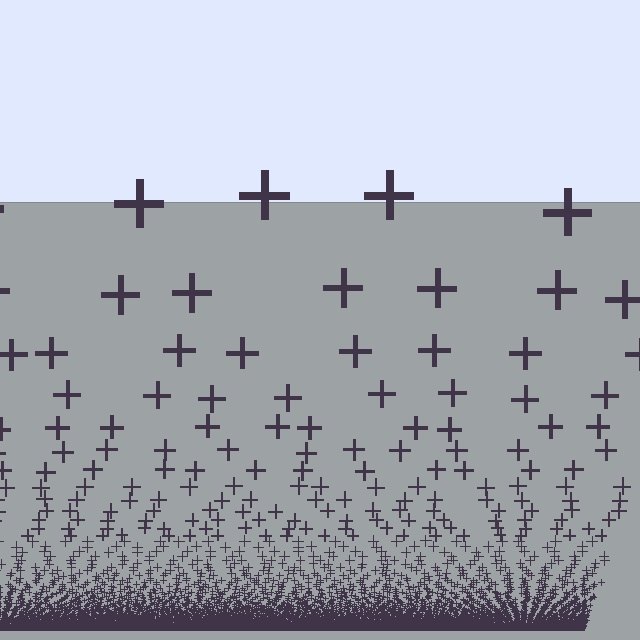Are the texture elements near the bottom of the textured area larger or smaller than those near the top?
Smaller. The gradient is inverted — elements near the bottom are smaller and denser.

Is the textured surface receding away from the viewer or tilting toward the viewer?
The surface appears to tilt toward the viewer. Texture elements get larger and sparser toward the top.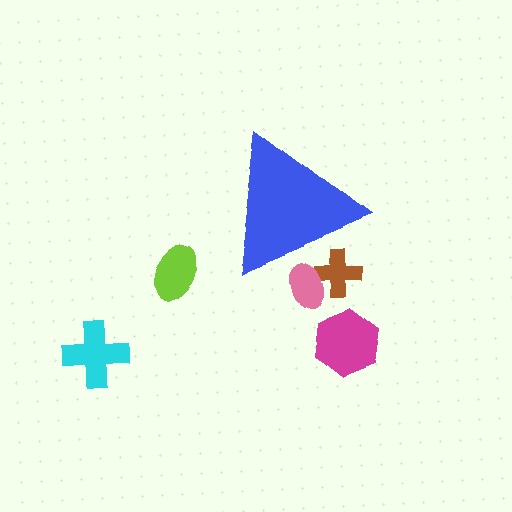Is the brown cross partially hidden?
Yes, the brown cross is partially hidden behind the blue triangle.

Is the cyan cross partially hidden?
No, the cyan cross is fully visible.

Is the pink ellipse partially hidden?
Yes, the pink ellipse is partially hidden behind the blue triangle.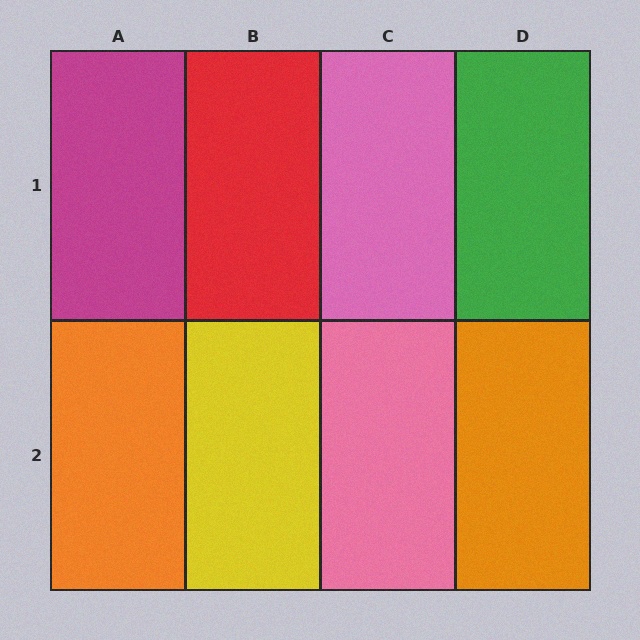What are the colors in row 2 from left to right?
Orange, yellow, pink, orange.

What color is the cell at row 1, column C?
Pink.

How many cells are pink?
2 cells are pink.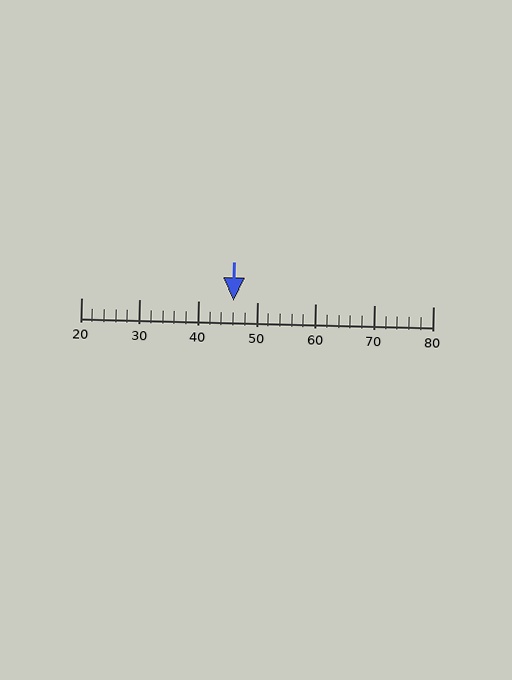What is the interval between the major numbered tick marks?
The major tick marks are spaced 10 units apart.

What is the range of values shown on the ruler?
The ruler shows values from 20 to 80.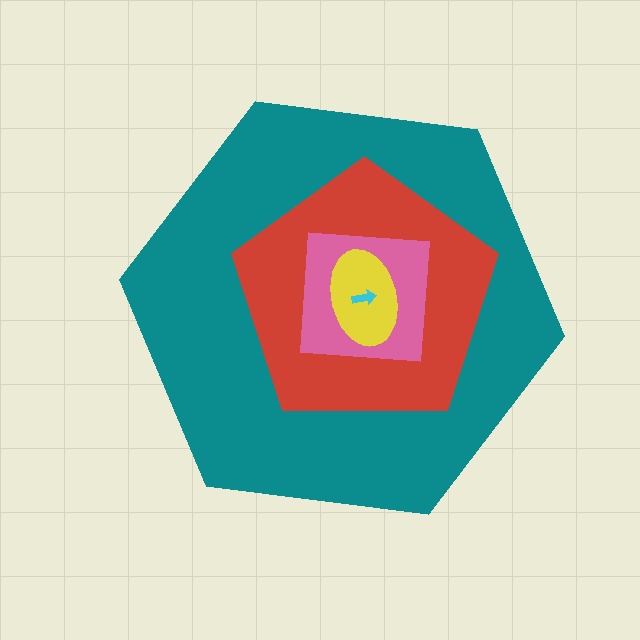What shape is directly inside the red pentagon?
The pink square.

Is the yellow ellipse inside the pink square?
Yes.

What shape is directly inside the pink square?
The yellow ellipse.